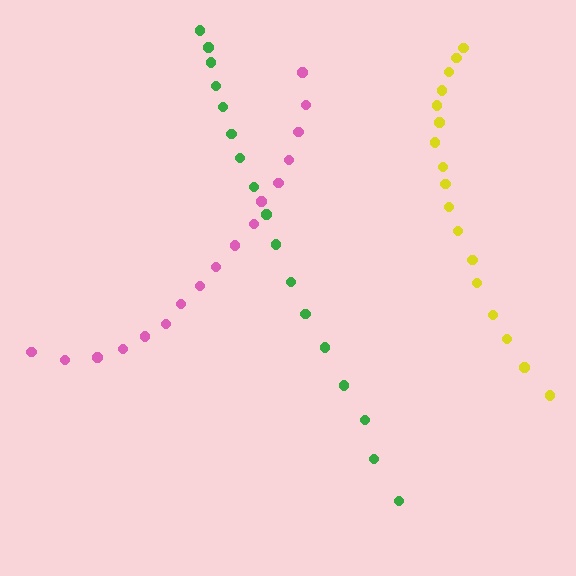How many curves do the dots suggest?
There are 3 distinct paths.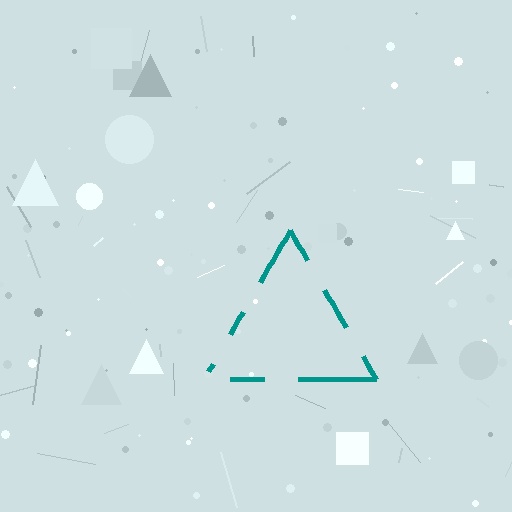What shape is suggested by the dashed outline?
The dashed outline suggests a triangle.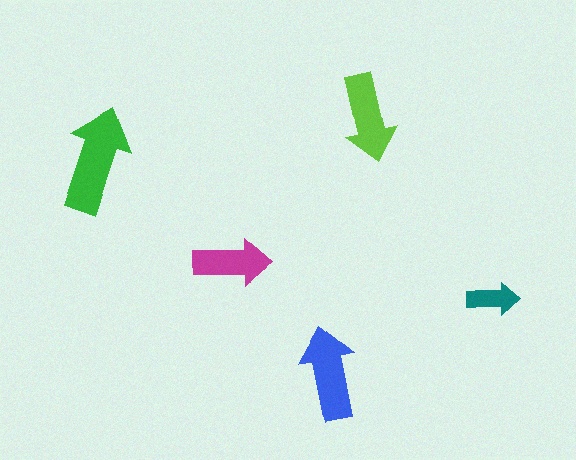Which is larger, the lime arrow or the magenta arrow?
The lime one.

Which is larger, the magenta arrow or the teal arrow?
The magenta one.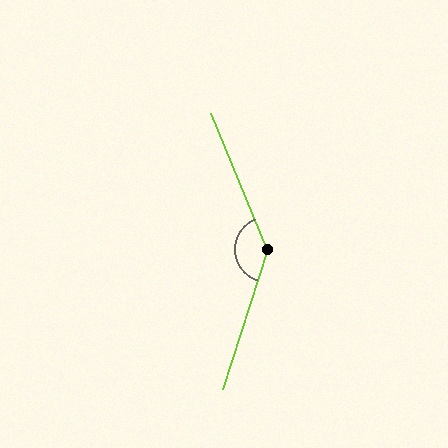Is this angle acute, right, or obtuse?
It is obtuse.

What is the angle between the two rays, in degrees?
Approximately 140 degrees.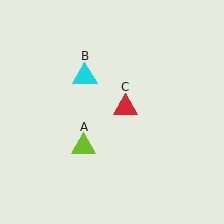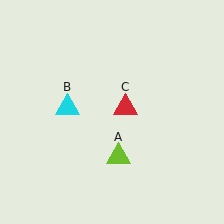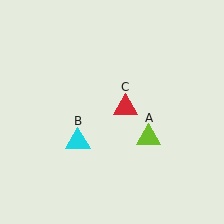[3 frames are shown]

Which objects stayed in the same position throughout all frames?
Red triangle (object C) remained stationary.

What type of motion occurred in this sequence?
The lime triangle (object A), cyan triangle (object B) rotated counterclockwise around the center of the scene.